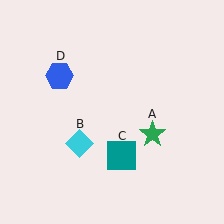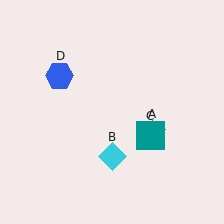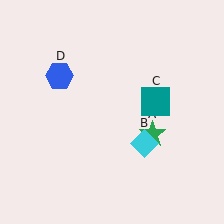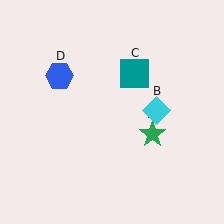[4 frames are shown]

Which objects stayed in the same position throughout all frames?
Green star (object A) and blue hexagon (object D) remained stationary.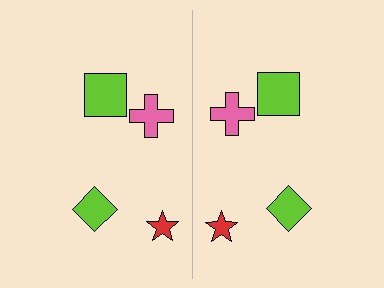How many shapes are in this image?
There are 8 shapes in this image.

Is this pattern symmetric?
Yes, this pattern has bilateral (reflection) symmetry.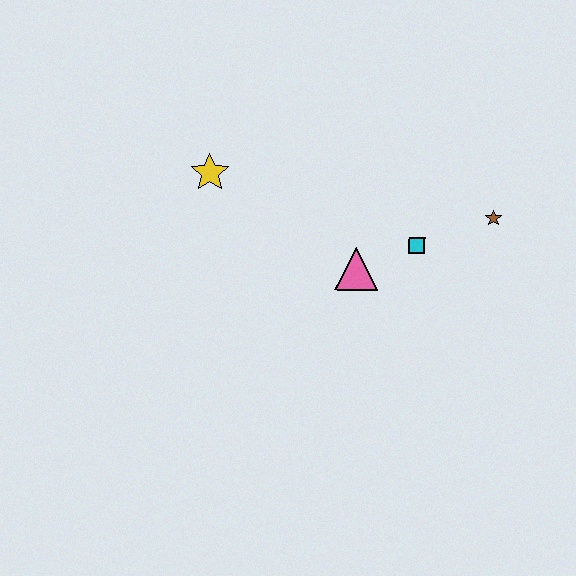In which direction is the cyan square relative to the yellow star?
The cyan square is to the right of the yellow star.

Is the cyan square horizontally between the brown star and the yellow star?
Yes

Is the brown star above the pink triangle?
Yes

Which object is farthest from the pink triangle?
The yellow star is farthest from the pink triangle.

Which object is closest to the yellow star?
The pink triangle is closest to the yellow star.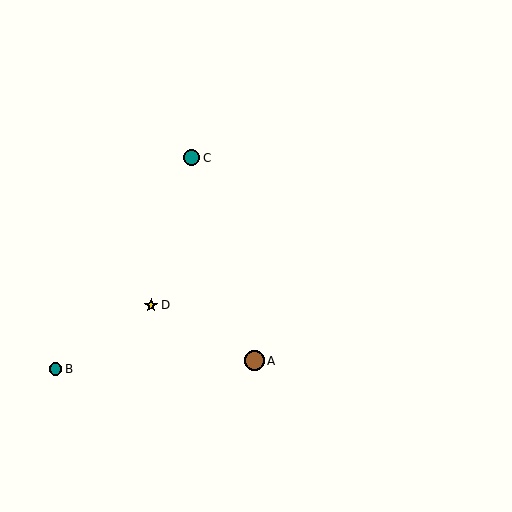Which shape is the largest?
The brown circle (labeled A) is the largest.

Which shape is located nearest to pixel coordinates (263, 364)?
The brown circle (labeled A) at (254, 361) is nearest to that location.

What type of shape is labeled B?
Shape B is a teal circle.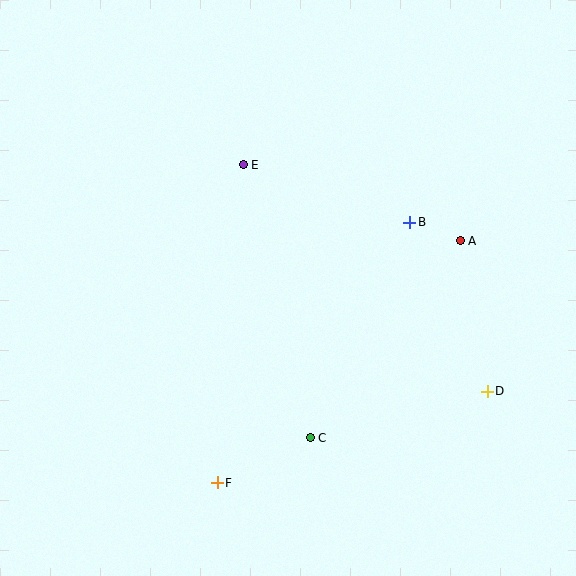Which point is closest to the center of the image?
Point E at (243, 165) is closest to the center.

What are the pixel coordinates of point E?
Point E is at (243, 165).